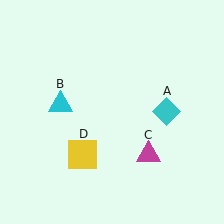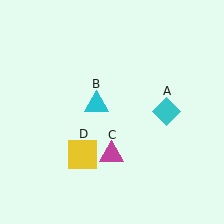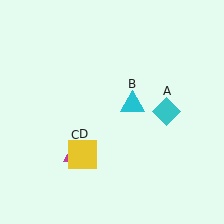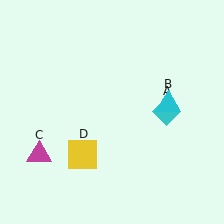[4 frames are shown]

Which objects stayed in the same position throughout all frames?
Cyan diamond (object A) and yellow square (object D) remained stationary.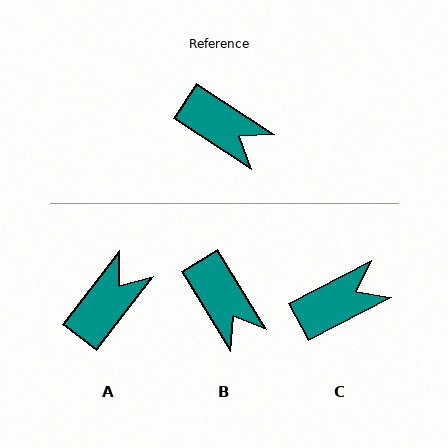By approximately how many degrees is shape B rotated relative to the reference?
Approximately 26 degrees clockwise.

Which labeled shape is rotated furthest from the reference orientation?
A, about 85 degrees away.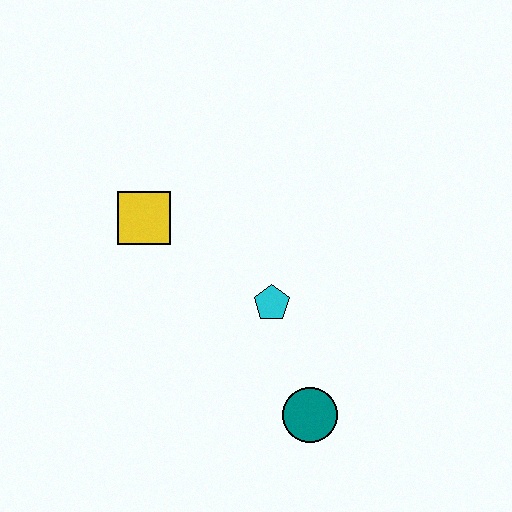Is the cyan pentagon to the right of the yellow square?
Yes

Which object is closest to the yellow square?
The cyan pentagon is closest to the yellow square.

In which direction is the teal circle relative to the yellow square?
The teal circle is below the yellow square.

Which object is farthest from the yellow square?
The teal circle is farthest from the yellow square.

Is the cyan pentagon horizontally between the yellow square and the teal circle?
Yes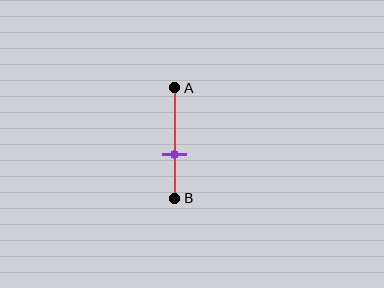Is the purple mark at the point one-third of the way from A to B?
No, the mark is at about 60% from A, not at the 33% one-third point.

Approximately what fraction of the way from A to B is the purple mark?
The purple mark is approximately 60% of the way from A to B.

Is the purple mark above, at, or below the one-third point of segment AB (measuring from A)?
The purple mark is below the one-third point of segment AB.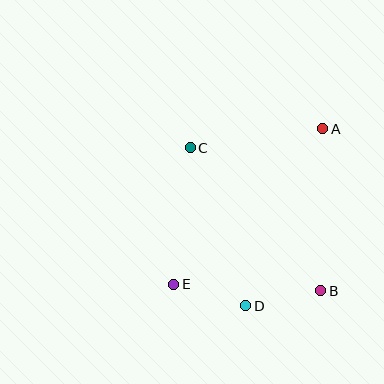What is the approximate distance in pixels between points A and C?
The distance between A and C is approximately 134 pixels.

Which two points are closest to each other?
Points D and E are closest to each other.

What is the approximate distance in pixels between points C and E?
The distance between C and E is approximately 138 pixels.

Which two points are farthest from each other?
Points A and E are farthest from each other.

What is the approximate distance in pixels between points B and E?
The distance between B and E is approximately 147 pixels.